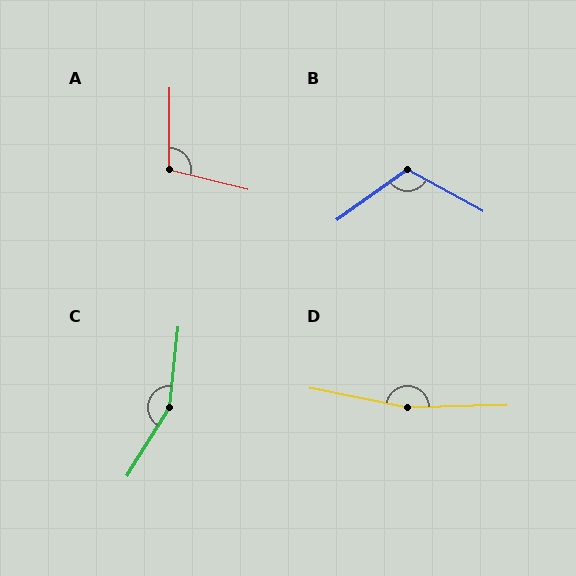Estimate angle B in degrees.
Approximately 116 degrees.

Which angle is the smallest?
A, at approximately 104 degrees.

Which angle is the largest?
D, at approximately 167 degrees.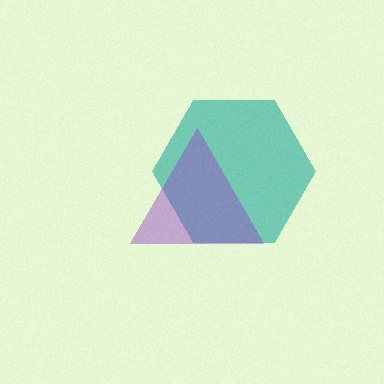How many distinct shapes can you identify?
There are 2 distinct shapes: a teal hexagon, a purple triangle.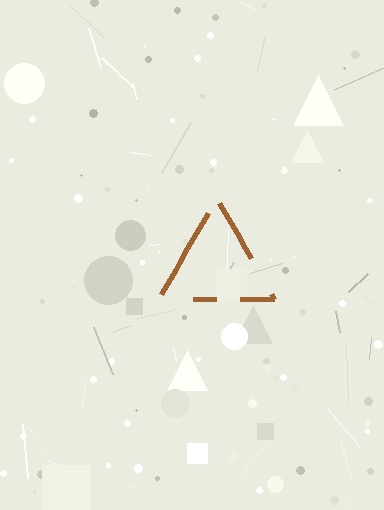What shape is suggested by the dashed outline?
The dashed outline suggests a triangle.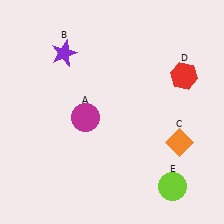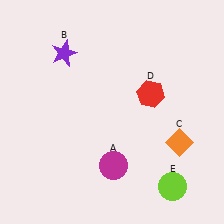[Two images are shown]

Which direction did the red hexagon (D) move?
The red hexagon (D) moved left.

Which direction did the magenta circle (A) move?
The magenta circle (A) moved down.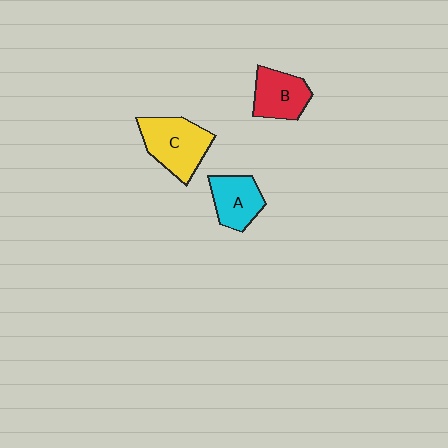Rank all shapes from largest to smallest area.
From largest to smallest: C (yellow), B (red), A (cyan).